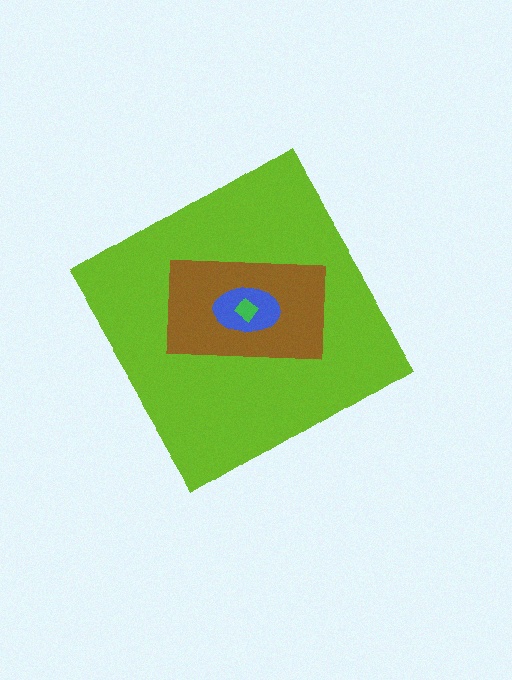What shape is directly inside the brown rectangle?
The blue ellipse.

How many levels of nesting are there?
4.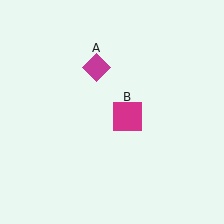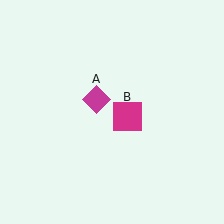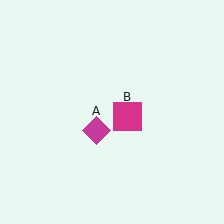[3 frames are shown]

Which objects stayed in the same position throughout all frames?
Magenta square (object B) remained stationary.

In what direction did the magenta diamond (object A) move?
The magenta diamond (object A) moved down.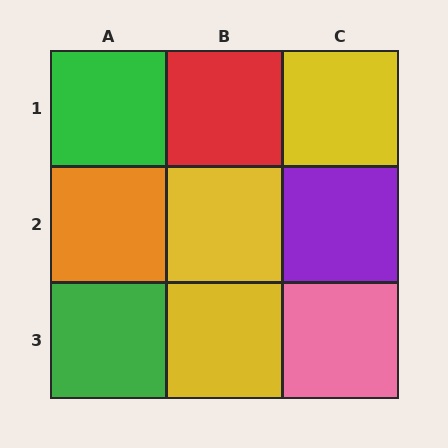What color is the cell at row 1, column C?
Yellow.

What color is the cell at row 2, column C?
Purple.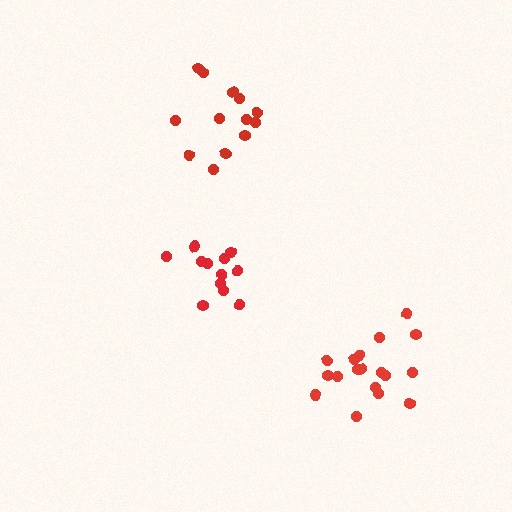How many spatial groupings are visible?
There are 3 spatial groupings.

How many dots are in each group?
Group 1: 13 dots, Group 2: 12 dots, Group 3: 18 dots (43 total).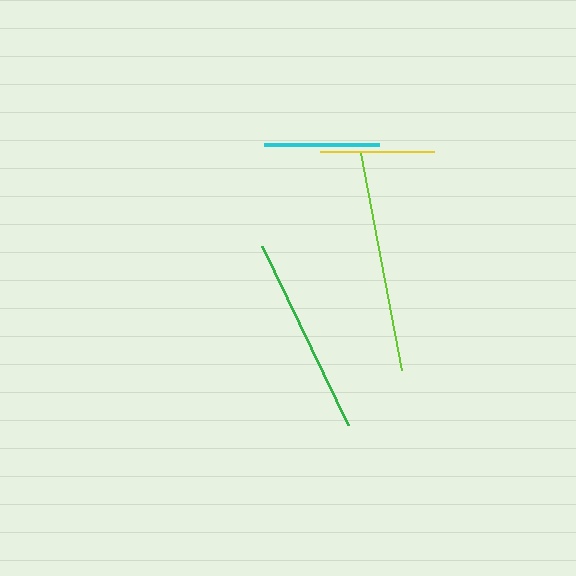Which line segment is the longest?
The lime line is the longest at approximately 221 pixels.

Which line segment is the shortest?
The yellow line is the shortest at approximately 114 pixels.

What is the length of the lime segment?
The lime segment is approximately 221 pixels long.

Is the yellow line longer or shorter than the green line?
The green line is longer than the yellow line.